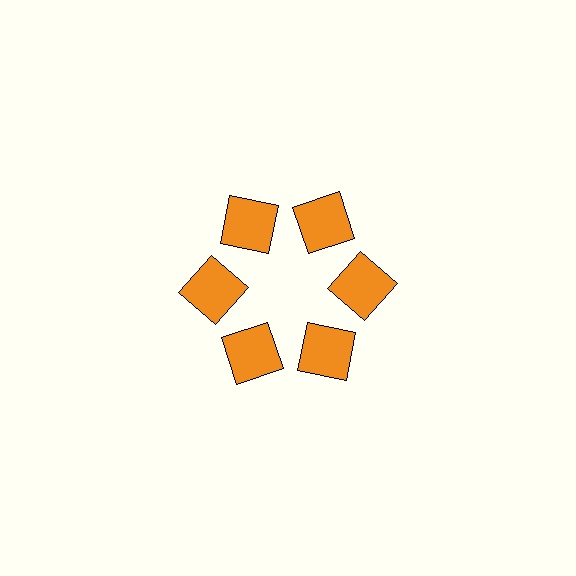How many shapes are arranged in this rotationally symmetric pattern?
There are 6 shapes, arranged in 6 groups of 1.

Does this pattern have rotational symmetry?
Yes, this pattern has 6-fold rotational symmetry. It looks the same after rotating 60 degrees around the center.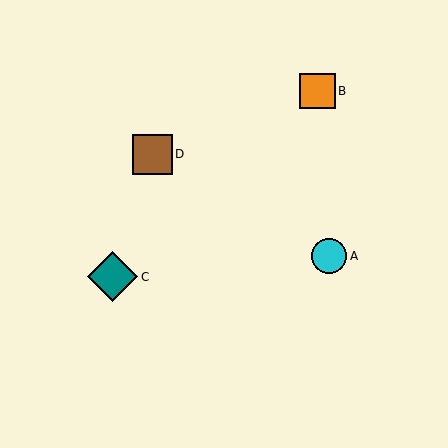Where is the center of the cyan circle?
The center of the cyan circle is at (329, 256).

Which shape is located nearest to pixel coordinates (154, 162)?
The brown square (labeled D) at (152, 154) is nearest to that location.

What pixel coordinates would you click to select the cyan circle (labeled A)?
Click at (329, 256) to select the cyan circle A.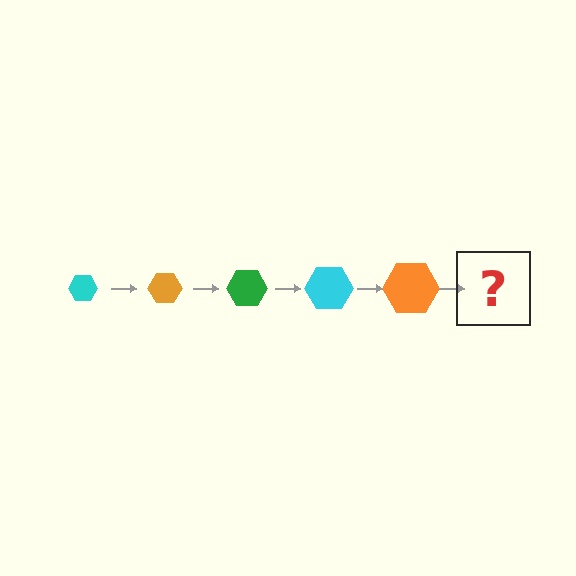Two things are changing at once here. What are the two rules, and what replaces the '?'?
The two rules are that the hexagon grows larger each step and the color cycles through cyan, orange, and green. The '?' should be a green hexagon, larger than the previous one.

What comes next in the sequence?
The next element should be a green hexagon, larger than the previous one.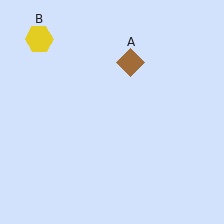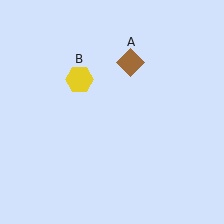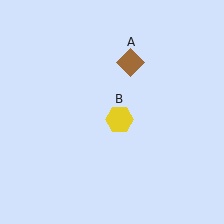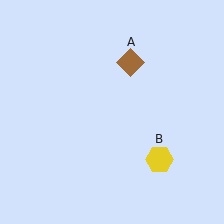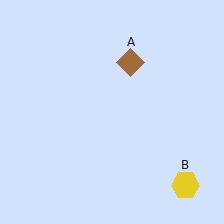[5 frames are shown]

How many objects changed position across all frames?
1 object changed position: yellow hexagon (object B).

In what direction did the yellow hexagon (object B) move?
The yellow hexagon (object B) moved down and to the right.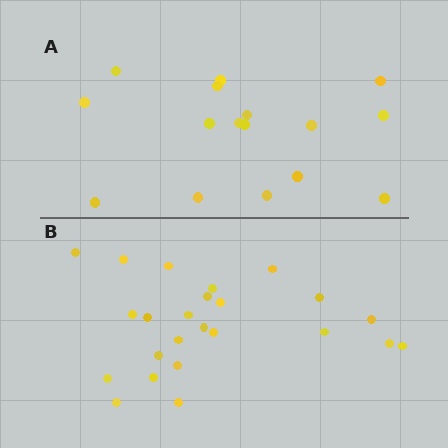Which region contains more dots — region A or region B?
Region B (the bottom region) has more dots.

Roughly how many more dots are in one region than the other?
Region B has roughly 8 or so more dots than region A.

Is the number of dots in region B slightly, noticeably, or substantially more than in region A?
Region B has substantially more. The ratio is roughly 1.5 to 1.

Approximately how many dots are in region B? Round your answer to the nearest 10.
About 20 dots. (The exact count is 24, which rounds to 20.)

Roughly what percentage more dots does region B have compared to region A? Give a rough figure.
About 50% more.